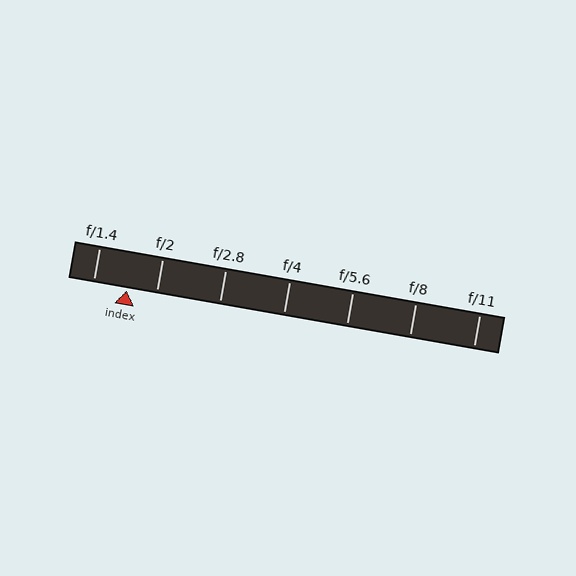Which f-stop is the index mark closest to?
The index mark is closest to f/2.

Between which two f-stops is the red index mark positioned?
The index mark is between f/1.4 and f/2.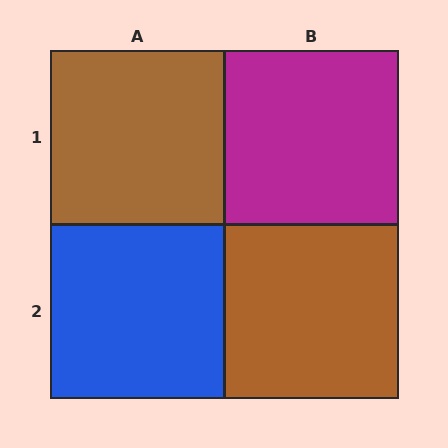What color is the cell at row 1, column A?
Brown.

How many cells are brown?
2 cells are brown.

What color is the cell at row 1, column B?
Magenta.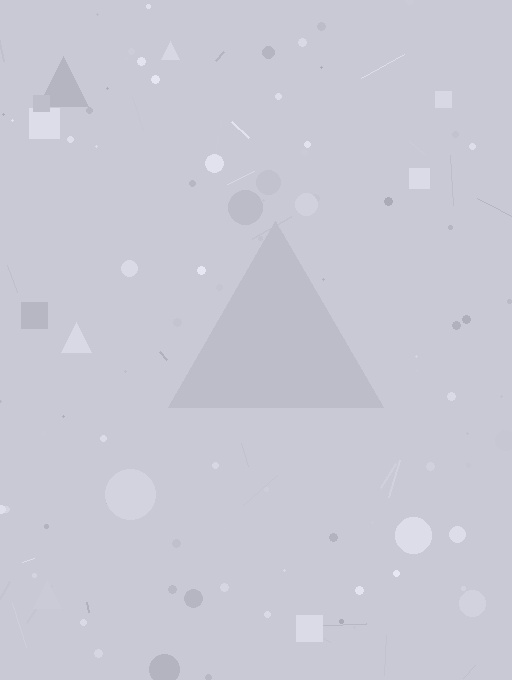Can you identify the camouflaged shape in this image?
The camouflaged shape is a triangle.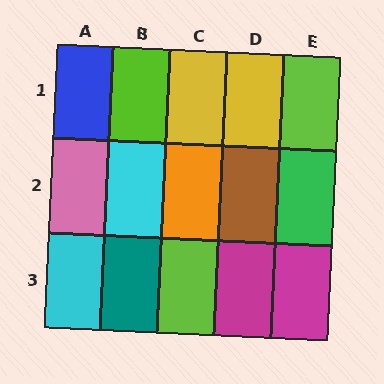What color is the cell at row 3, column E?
Magenta.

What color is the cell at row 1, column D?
Yellow.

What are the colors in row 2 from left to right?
Pink, cyan, orange, brown, green.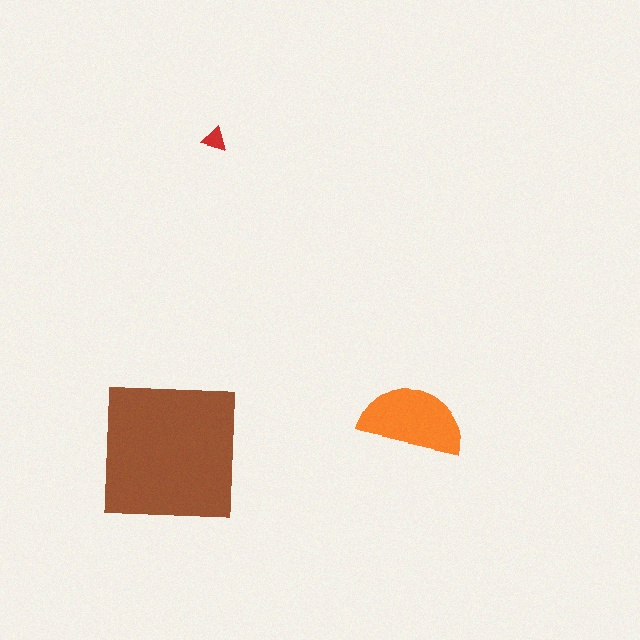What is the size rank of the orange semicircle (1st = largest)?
2nd.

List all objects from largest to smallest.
The brown square, the orange semicircle, the red triangle.